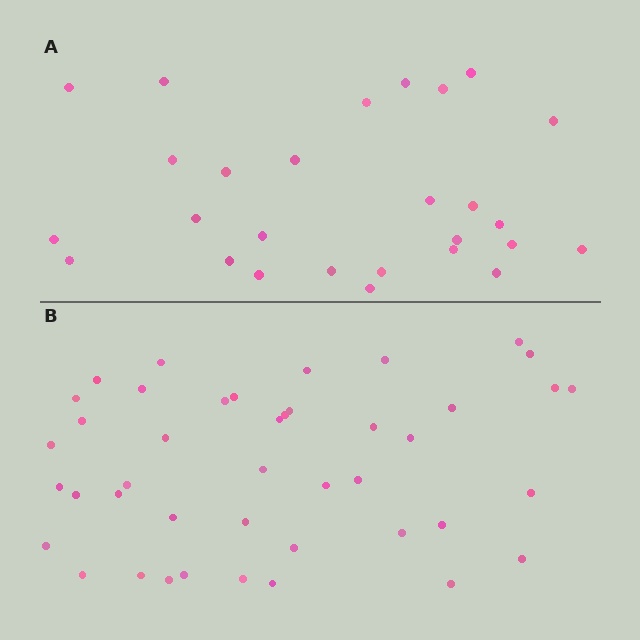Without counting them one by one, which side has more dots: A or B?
Region B (the bottom region) has more dots.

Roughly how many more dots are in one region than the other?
Region B has approximately 15 more dots than region A.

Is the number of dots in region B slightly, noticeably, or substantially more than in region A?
Region B has substantially more. The ratio is roughly 1.6 to 1.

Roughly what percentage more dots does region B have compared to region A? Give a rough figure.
About 60% more.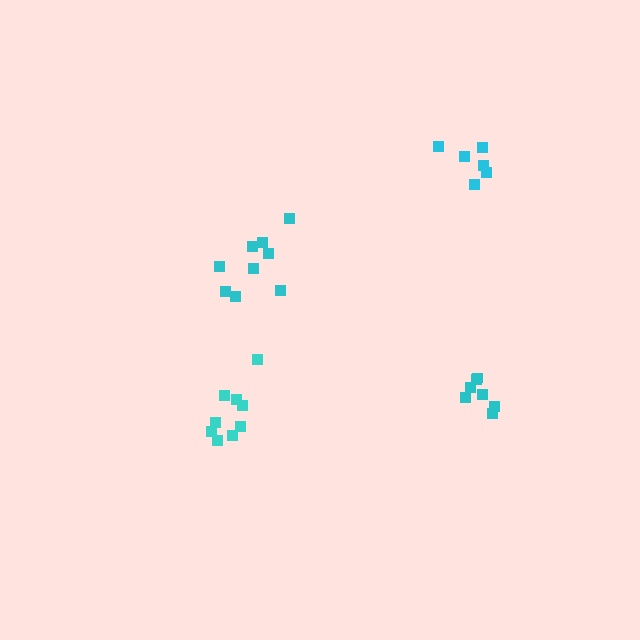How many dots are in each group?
Group 1: 7 dots, Group 2: 9 dots, Group 3: 9 dots, Group 4: 6 dots (31 total).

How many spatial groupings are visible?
There are 4 spatial groupings.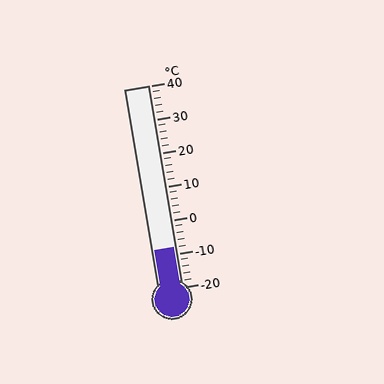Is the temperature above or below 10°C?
The temperature is below 10°C.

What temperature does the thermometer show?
The thermometer shows approximately -8°C.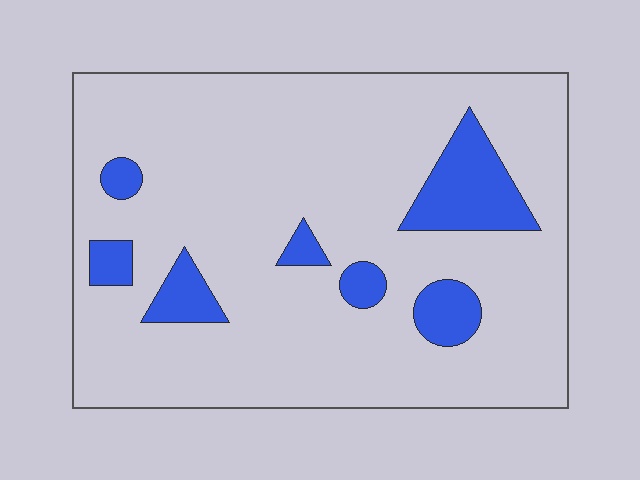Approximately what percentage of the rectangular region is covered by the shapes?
Approximately 15%.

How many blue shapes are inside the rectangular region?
7.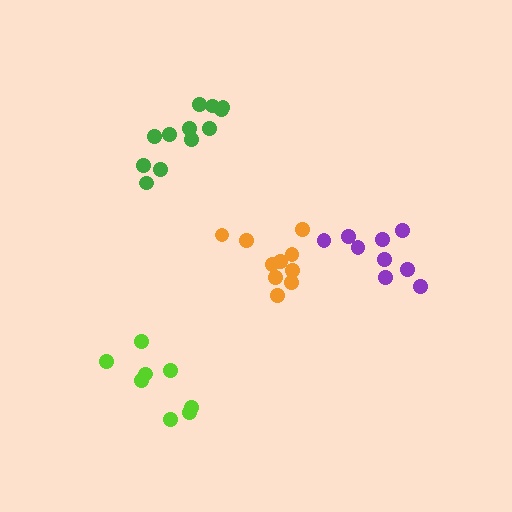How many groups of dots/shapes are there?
There are 4 groups.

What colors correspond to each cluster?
The clusters are colored: lime, orange, purple, green.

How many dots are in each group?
Group 1: 8 dots, Group 2: 10 dots, Group 3: 9 dots, Group 4: 12 dots (39 total).